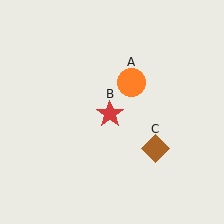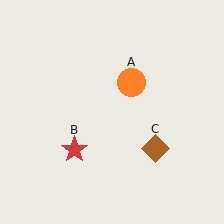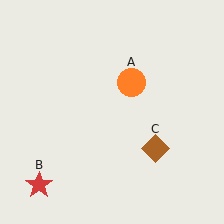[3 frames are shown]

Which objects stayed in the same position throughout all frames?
Orange circle (object A) and brown diamond (object C) remained stationary.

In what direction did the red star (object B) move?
The red star (object B) moved down and to the left.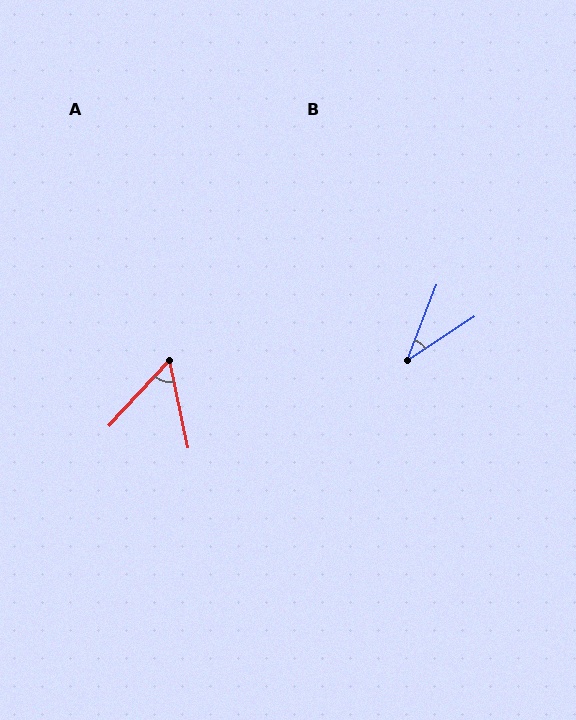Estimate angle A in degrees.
Approximately 55 degrees.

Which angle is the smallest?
B, at approximately 35 degrees.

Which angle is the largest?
A, at approximately 55 degrees.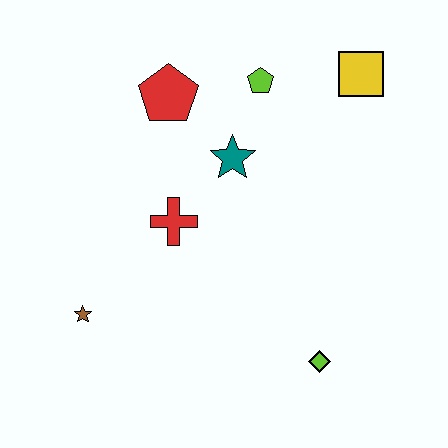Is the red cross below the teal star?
Yes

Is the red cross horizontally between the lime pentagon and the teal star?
No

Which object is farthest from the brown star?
The yellow square is farthest from the brown star.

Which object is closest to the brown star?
The red cross is closest to the brown star.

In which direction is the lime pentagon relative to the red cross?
The lime pentagon is above the red cross.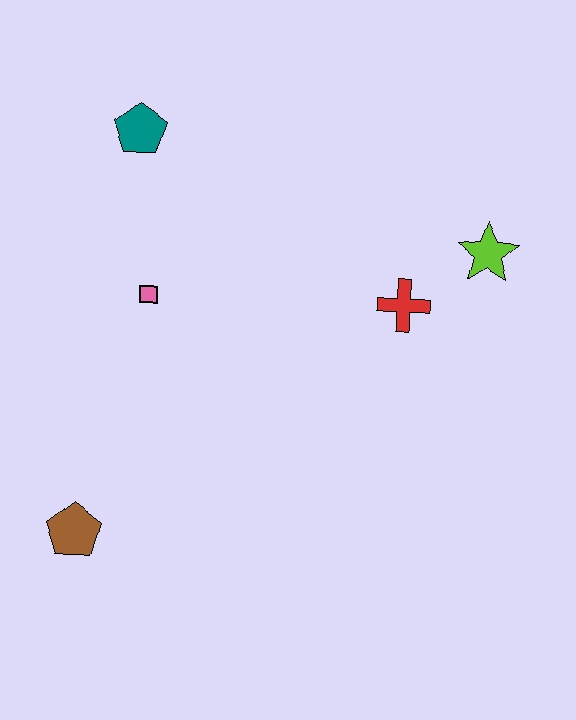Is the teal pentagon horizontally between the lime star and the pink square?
No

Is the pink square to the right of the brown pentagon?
Yes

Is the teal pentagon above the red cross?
Yes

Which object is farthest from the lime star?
The brown pentagon is farthest from the lime star.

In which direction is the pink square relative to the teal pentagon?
The pink square is below the teal pentagon.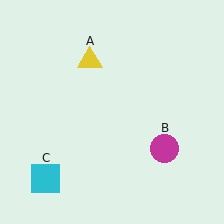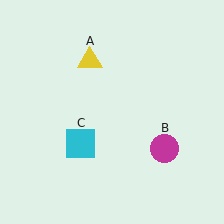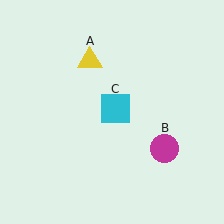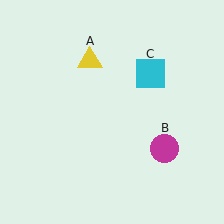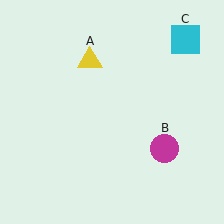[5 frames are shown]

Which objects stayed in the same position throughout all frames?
Yellow triangle (object A) and magenta circle (object B) remained stationary.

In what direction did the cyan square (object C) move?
The cyan square (object C) moved up and to the right.